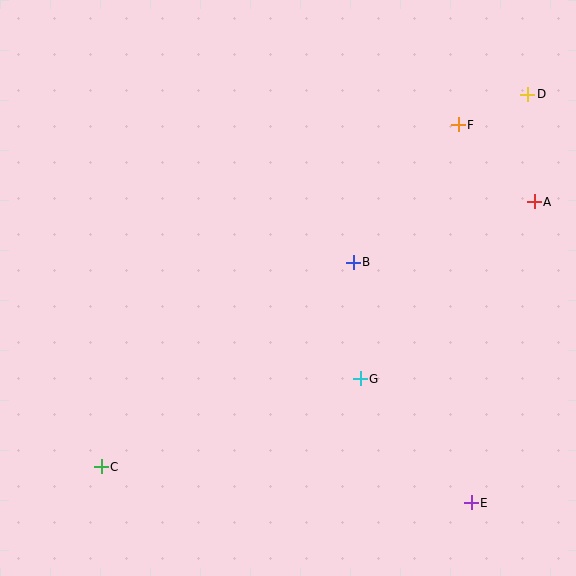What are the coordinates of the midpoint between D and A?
The midpoint between D and A is at (531, 148).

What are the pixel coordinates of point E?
Point E is at (471, 503).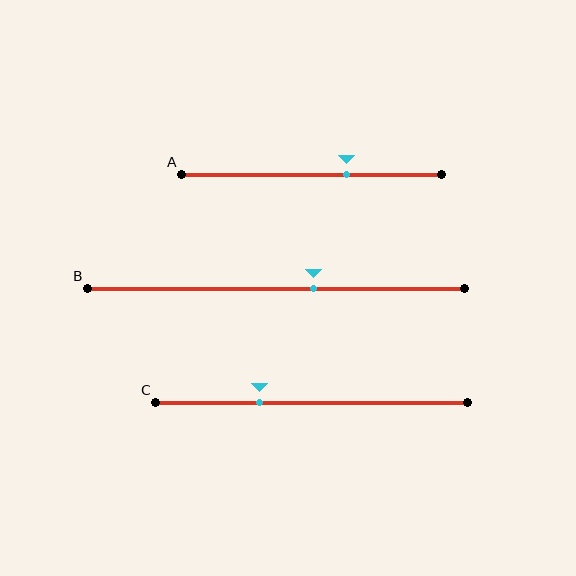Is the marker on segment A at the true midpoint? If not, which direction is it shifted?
No, the marker on segment A is shifted to the right by about 13% of the segment length.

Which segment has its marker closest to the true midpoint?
Segment B has its marker closest to the true midpoint.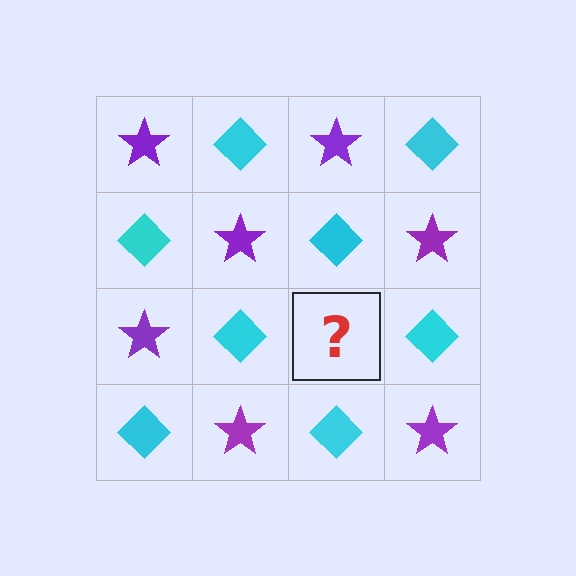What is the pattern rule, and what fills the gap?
The rule is that it alternates purple star and cyan diamond in a checkerboard pattern. The gap should be filled with a purple star.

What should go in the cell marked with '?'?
The missing cell should contain a purple star.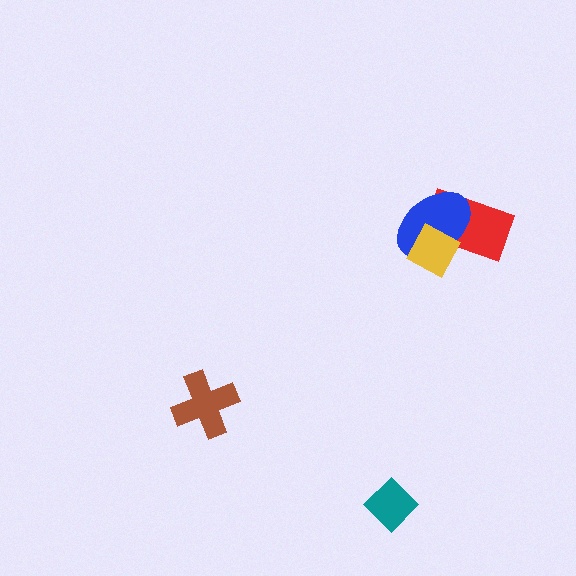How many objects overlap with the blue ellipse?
2 objects overlap with the blue ellipse.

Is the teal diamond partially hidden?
No, no other shape covers it.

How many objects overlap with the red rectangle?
2 objects overlap with the red rectangle.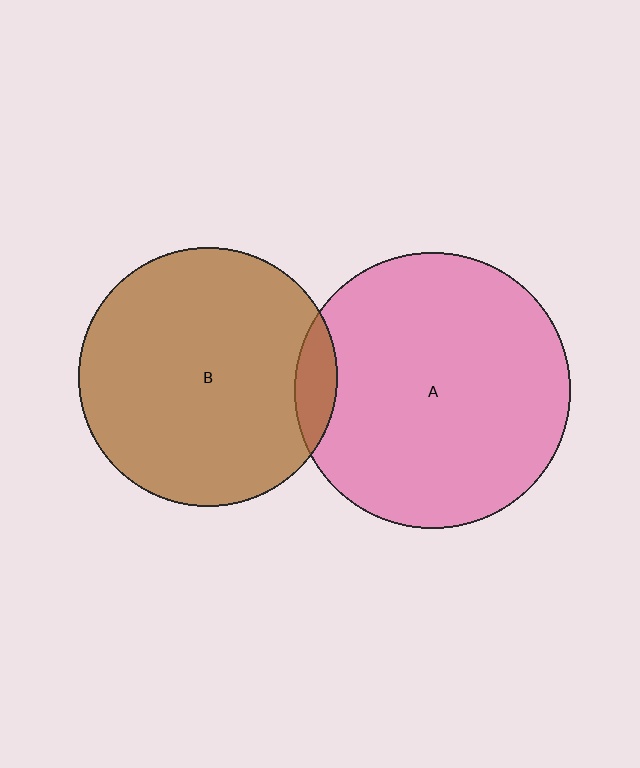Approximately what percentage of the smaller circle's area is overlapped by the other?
Approximately 10%.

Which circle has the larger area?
Circle A (pink).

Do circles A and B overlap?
Yes.